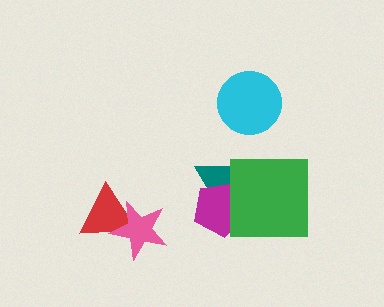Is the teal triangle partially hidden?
Yes, it is partially covered by another shape.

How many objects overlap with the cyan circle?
0 objects overlap with the cyan circle.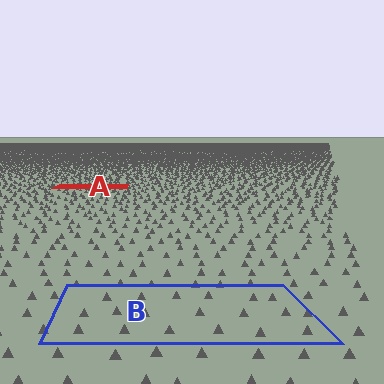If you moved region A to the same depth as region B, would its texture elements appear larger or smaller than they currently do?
They would appear larger. At a closer depth, the same texture elements are projected at a bigger on-screen size.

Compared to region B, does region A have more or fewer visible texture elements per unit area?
Region A has more texture elements per unit area — they are packed more densely because it is farther away.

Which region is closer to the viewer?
Region B is closer. The texture elements there are larger and more spread out.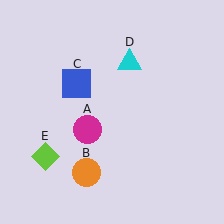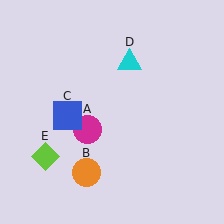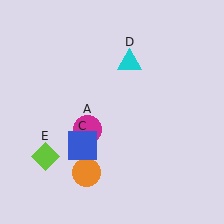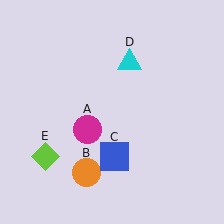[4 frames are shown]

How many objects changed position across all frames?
1 object changed position: blue square (object C).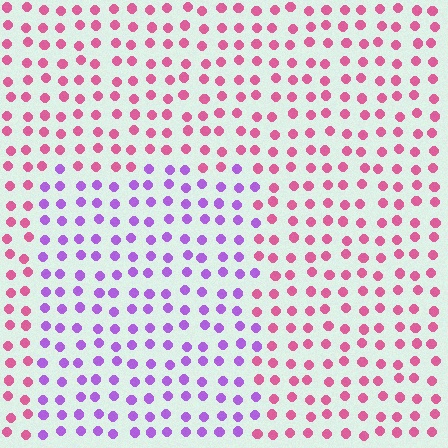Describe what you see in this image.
The image is filled with small pink elements in a uniform arrangement. A rectangle-shaped region is visible where the elements are tinted to a slightly different hue, forming a subtle color boundary.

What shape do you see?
I see a rectangle.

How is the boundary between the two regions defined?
The boundary is defined purely by a slight shift in hue (about 53 degrees). Spacing, size, and orientation are identical on both sides.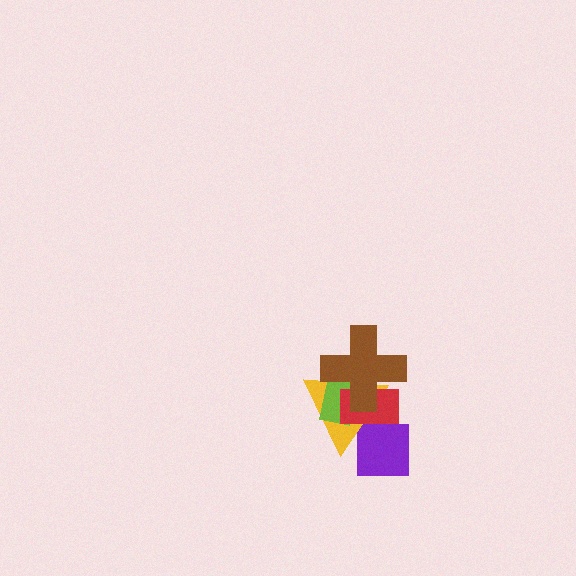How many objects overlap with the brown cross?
3 objects overlap with the brown cross.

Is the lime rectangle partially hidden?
Yes, it is partially covered by another shape.